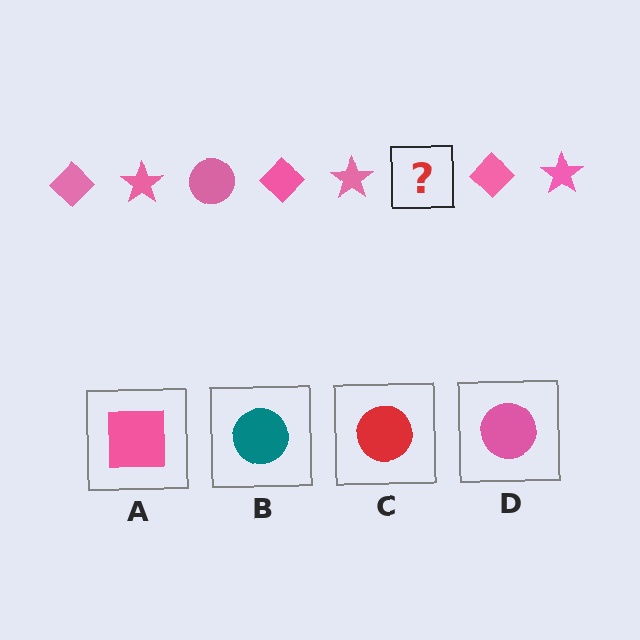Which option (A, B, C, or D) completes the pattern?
D.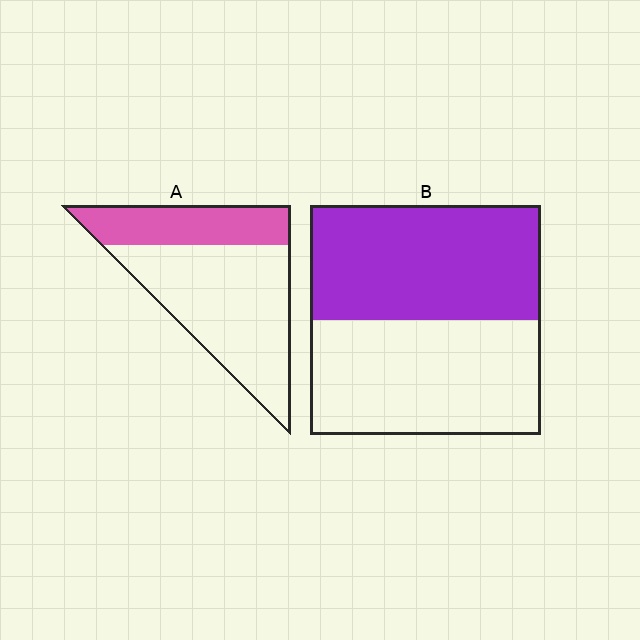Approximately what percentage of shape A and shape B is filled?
A is approximately 30% and B is approximately 50%.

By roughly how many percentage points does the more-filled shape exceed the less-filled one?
By roughly 20 percentage points (B over A).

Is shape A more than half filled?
No.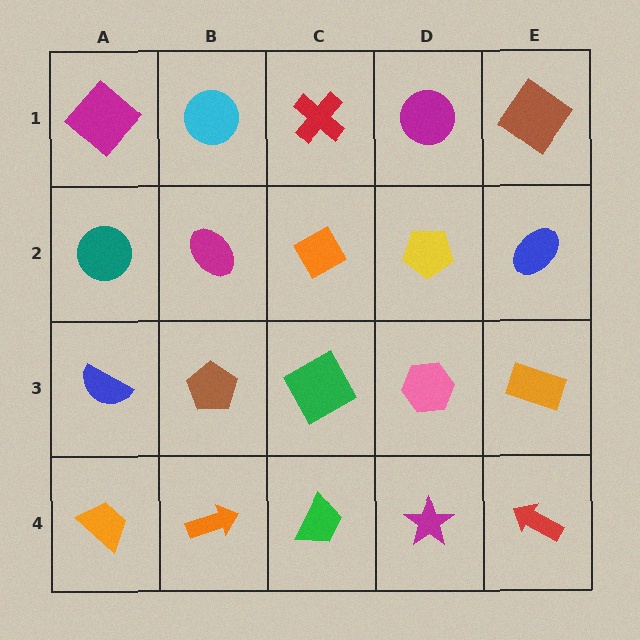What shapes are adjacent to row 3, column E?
A blue ellipse (row 2, column E), a red arrow (row 4, column E), a pink hexagon (row 3, column D).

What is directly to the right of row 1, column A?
A cyan circle.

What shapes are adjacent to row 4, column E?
An orange rectangle (row 3, column E), a magenta star (row 4, column D).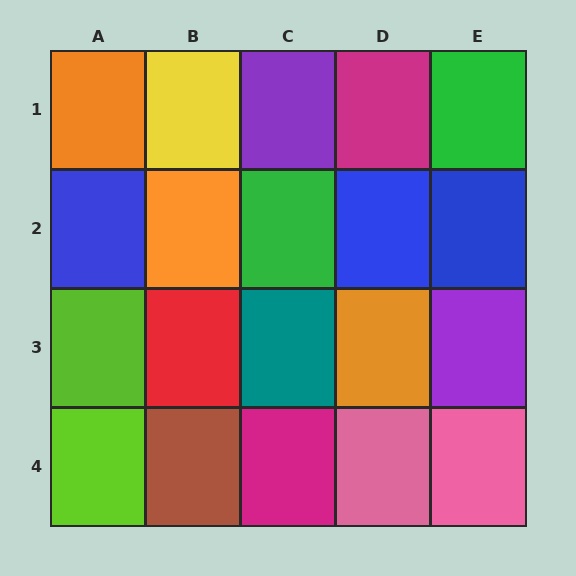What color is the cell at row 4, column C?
Magenta.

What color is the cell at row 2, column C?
Green.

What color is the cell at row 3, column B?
Red.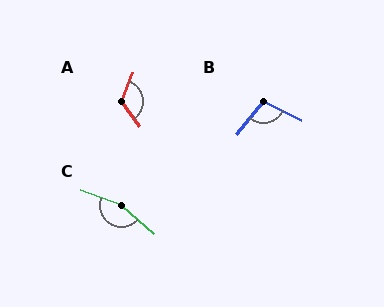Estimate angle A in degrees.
Approximately 122 degrees.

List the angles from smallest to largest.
B (103°), A (122°), C (158°).